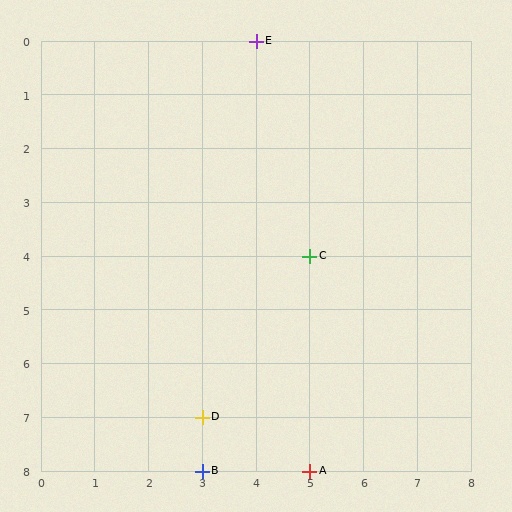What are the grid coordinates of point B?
Point B is at grid coordinates (3, 8).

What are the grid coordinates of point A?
Point A is at grid coordinates (5, 8).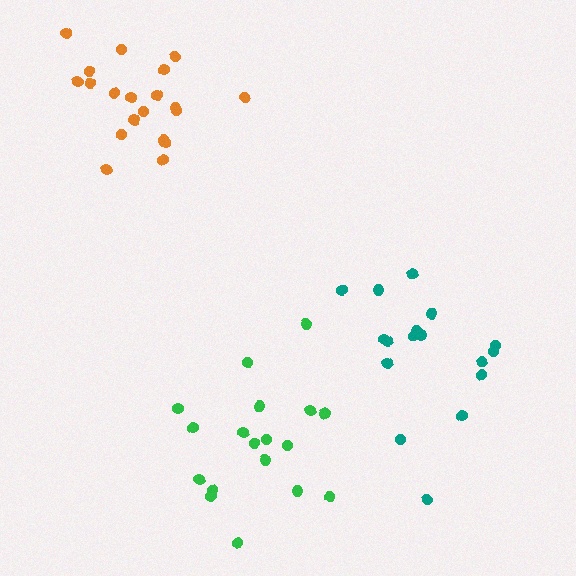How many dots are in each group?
Group 1: 18 dots, Group 2: 17 dots, Group 3: 20 dots (55 total).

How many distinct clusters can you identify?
There are 3 distinct clusters.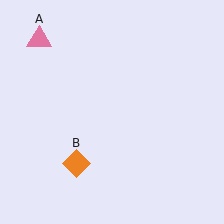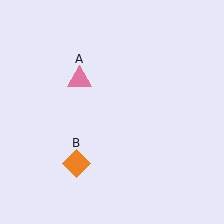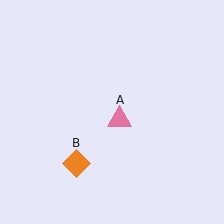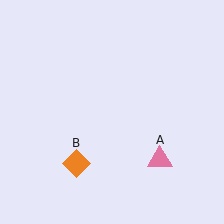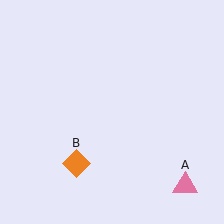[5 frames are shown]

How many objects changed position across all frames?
1 object changed position: pink triangle (object A).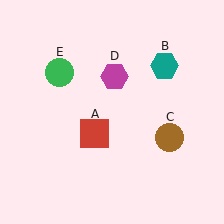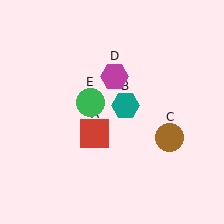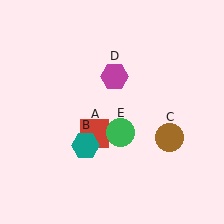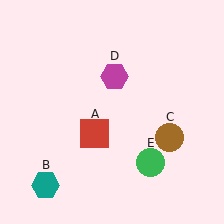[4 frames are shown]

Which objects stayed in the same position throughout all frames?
Red square (object A) and brown circle (object C) and magenta hexagon (object D) remained stationary.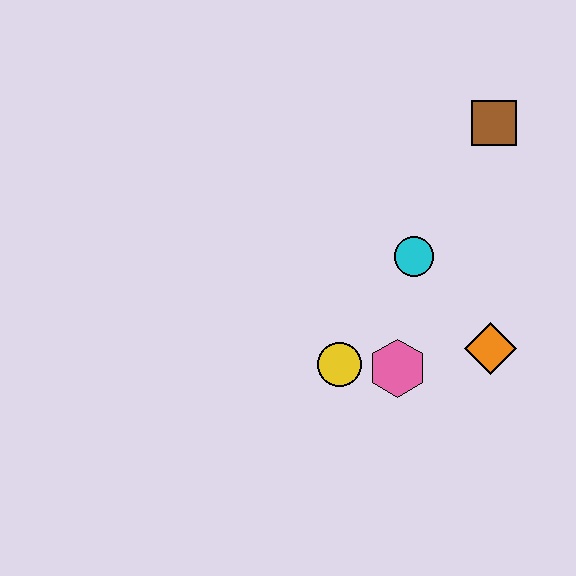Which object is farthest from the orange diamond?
The brown square is farthest from the orange diamond.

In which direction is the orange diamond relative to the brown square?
The orange diamond is below the brown square.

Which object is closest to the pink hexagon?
The yellow circle is closest to the pink hexagon.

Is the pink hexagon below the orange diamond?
Yes